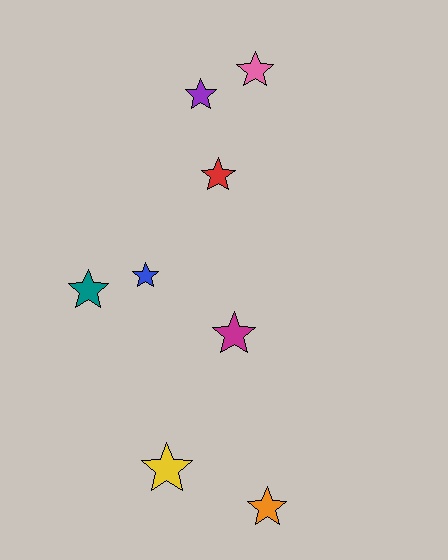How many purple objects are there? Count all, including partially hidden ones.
There is 1 purple object.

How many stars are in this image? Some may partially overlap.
There are 8 stars.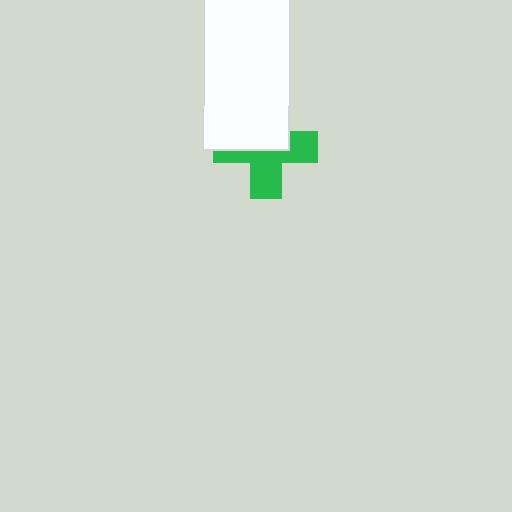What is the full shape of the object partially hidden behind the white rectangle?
The partially hidden object is a green cross.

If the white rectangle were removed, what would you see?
You would see the complete green cross.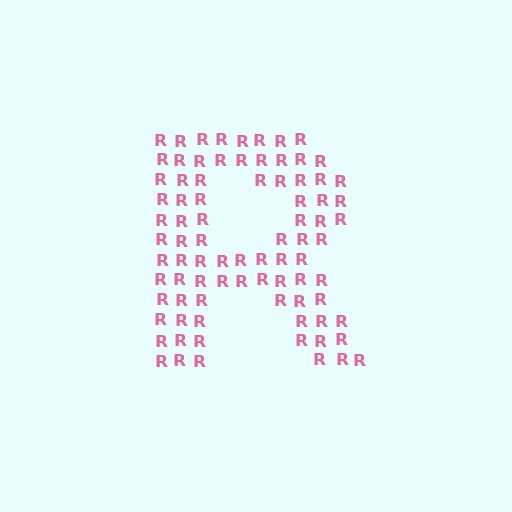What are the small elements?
The small elements are letter R's.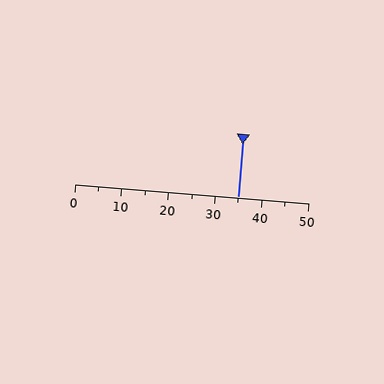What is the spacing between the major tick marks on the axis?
The major ticks are spaced 10 apart.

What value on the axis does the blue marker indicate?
The marker indicates approximately 35.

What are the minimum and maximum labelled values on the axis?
The axis runs from 0 to 50.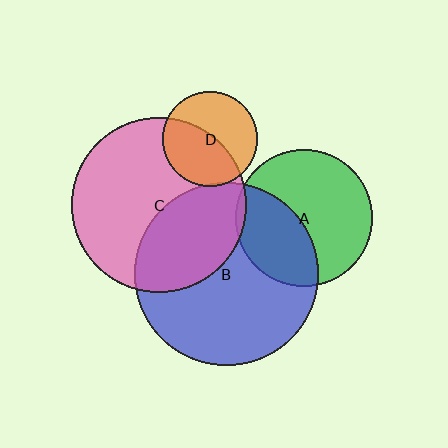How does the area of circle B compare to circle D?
Approximately 3.7 times.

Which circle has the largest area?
Circle B (blue).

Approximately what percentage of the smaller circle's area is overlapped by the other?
Approximately 40%.